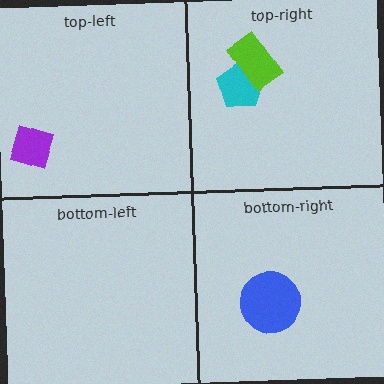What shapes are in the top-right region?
The cyan pentagon, the lime rectangle.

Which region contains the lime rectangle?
The top-right region.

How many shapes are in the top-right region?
2.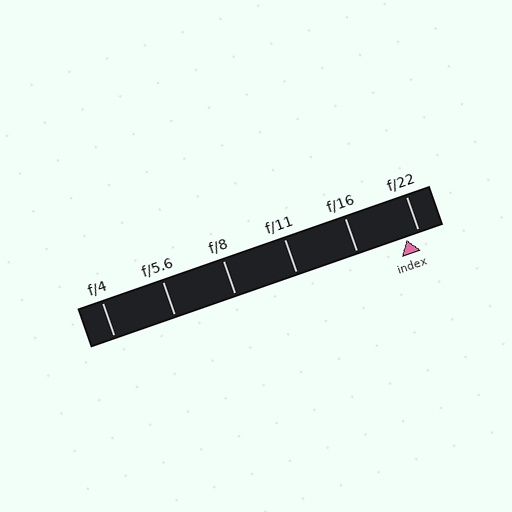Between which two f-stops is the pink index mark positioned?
The index mark is between f/16 and f/22.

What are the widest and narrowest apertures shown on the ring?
The widest aperture shown is f/4 and the narrowest is f/22.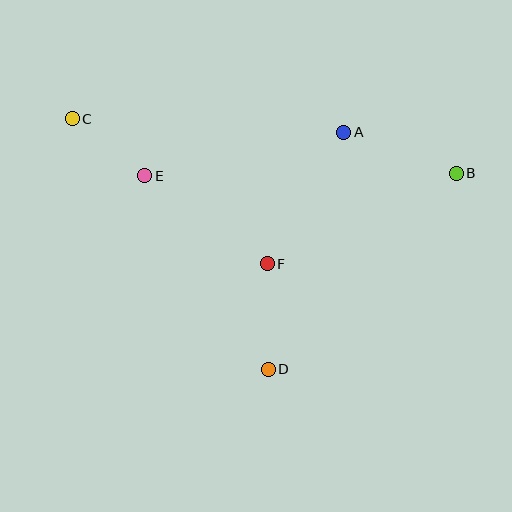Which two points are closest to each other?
Points C and E are closest to each other.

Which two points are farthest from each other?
Points B and C are farthest from each other.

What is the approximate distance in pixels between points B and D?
The distance between B and D is approximately 271 pixels.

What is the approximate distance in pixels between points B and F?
The distance between B and F is approximately 210 pixels.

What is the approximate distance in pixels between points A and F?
The distance between A and F is approximately 152 pixels.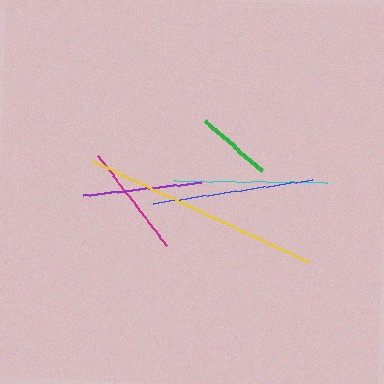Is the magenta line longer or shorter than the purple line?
The purple line is longer than the magenta line.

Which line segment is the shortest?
The green line is the shortest at approximately 74 pixels.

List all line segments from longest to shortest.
From longest to shortest: yellow, blue, cyan, purple, magenta, green.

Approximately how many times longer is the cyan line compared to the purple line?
The cyan line is approximately 1.3 times the length of the purple line.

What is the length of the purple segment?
The purple segment is approximately 120 pixels long.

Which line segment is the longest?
The yellow line is the longest at approximately 238 pixels.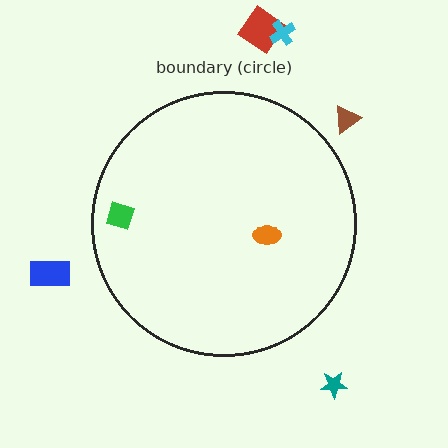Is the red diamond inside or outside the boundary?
Outside.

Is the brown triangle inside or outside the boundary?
Outside.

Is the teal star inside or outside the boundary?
Outside.